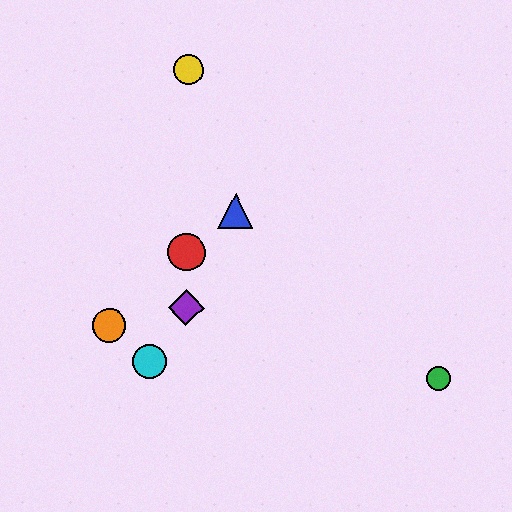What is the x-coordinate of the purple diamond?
The purple diamond is at x≈186.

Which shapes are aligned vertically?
The red circle, the yellow circle, the purple diamond are aligned vertically.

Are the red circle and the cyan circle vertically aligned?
No, the red circle is at x≈186 and the cyan circle is at x≈150.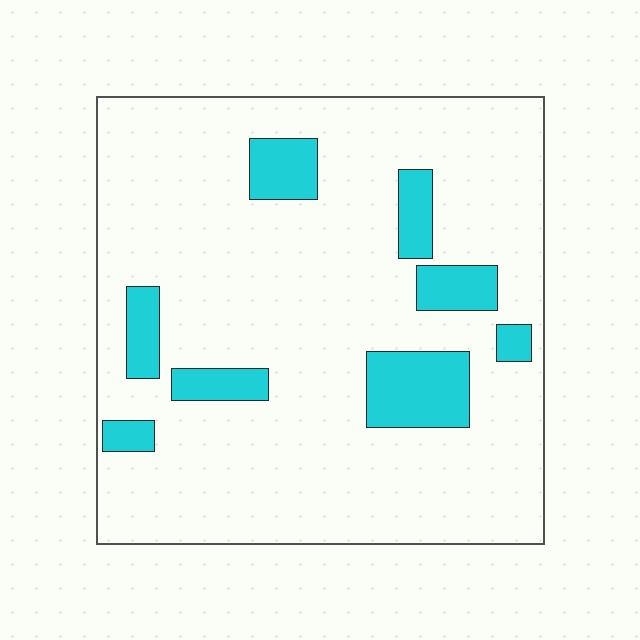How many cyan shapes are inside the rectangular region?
8.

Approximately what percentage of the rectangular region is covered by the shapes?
Approximately 15%.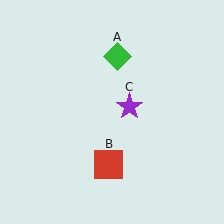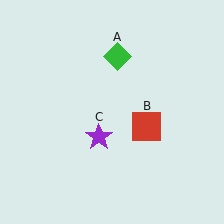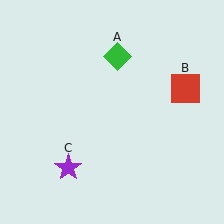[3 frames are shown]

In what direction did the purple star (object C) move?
The purple star (object C) moved down and to the left.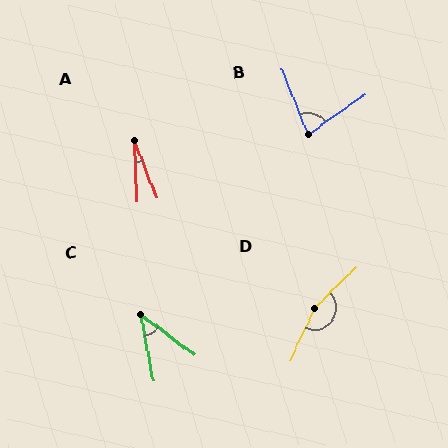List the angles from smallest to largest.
A (19°), C (42°), B (77°), D (160°).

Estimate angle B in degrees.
Approximately 77 degrees.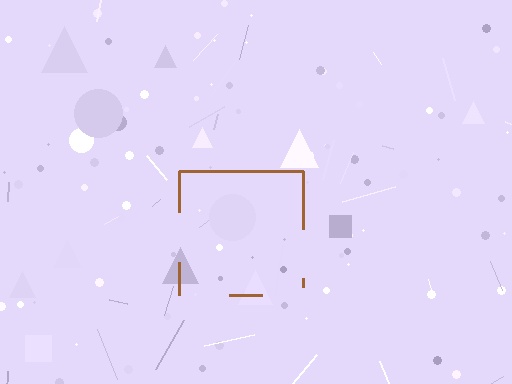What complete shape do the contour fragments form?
The contour fragments form a square.